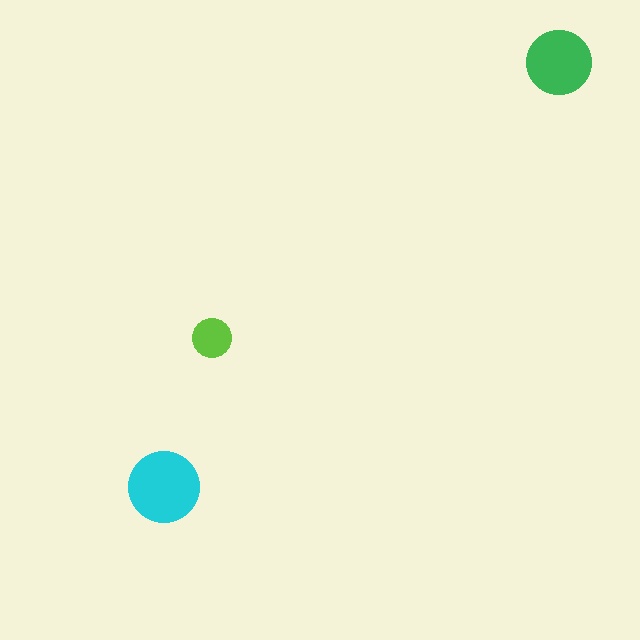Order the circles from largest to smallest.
the cyan one, the green one, the lime one.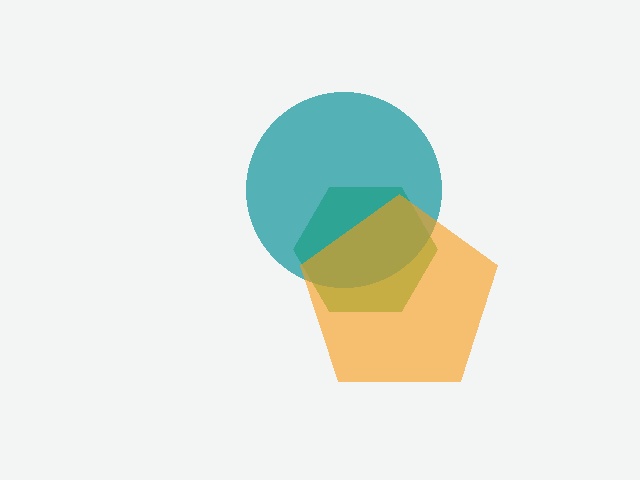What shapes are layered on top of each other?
The layered shapes are: a green hexagon, a teal circle, an orange pentagon.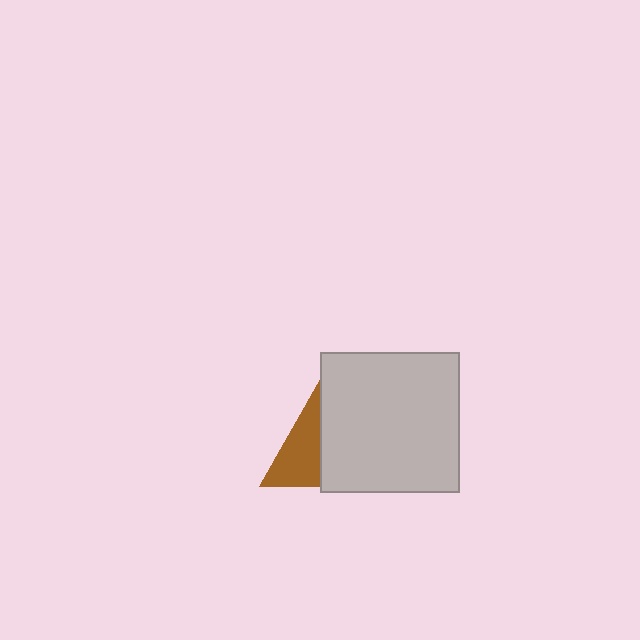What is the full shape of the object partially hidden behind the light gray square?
The partially hidden object is a brown triangle.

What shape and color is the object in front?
The object in front is a light gray square.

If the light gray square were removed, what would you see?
You would see the complete brown triangle.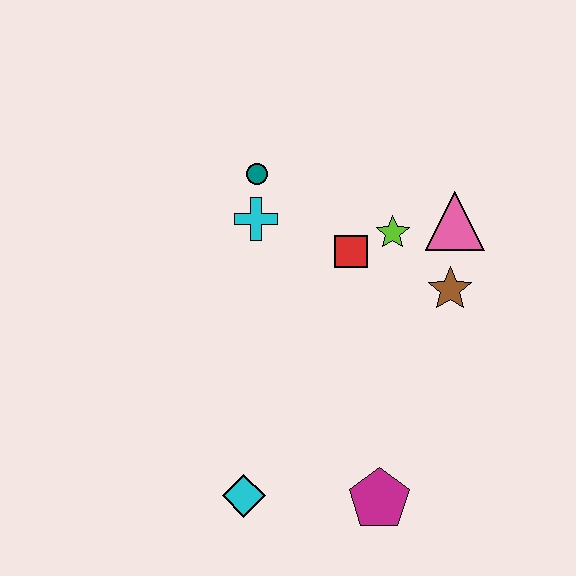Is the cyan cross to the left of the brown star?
Yes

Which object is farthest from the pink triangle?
The cyan diamond is farthest from the pink triangle.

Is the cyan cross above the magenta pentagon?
Yes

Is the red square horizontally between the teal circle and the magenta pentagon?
Yes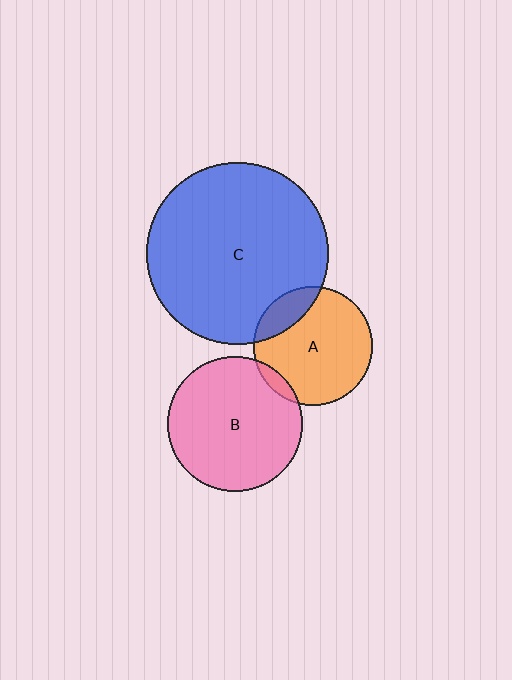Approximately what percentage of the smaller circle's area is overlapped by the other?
Approximately 5%.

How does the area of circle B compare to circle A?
Approximately 1.3 times.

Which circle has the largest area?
Circle C (blue).